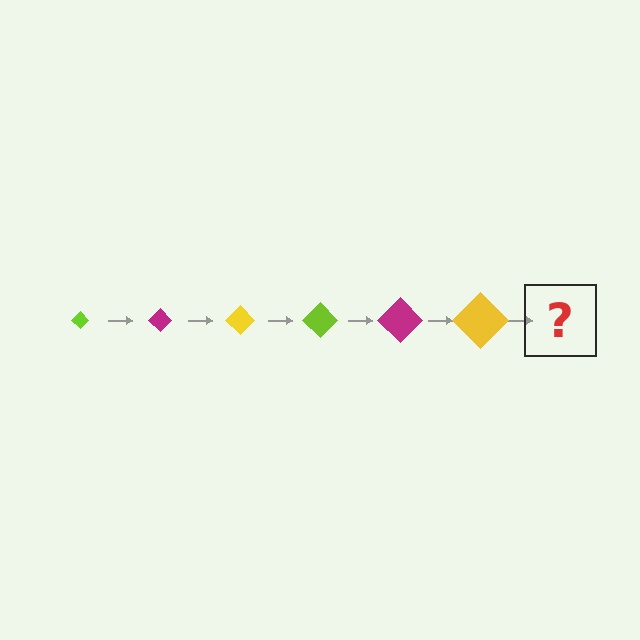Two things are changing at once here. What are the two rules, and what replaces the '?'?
The two rules are that the diamond grows larger each step and the color cycles through lime, magenta, and yellow. The '?' should be a lime diamond, larger than the previous one.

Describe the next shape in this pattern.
It should be a lime diamond, larger than the previous one.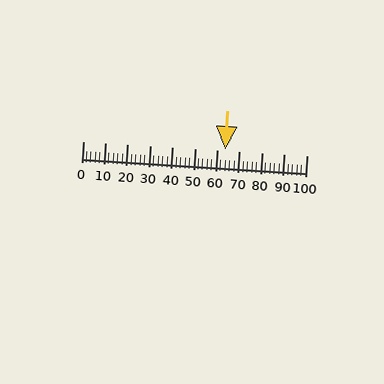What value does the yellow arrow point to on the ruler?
The yellow arrow points to approximately 64.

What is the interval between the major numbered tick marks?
The major tick marks are spaced 10 units apart.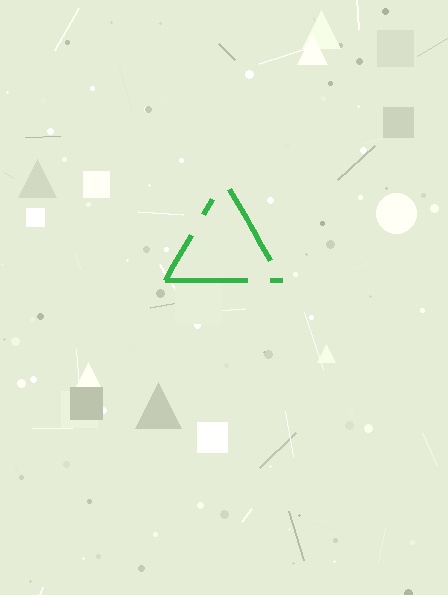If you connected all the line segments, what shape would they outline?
They would outline a triangle.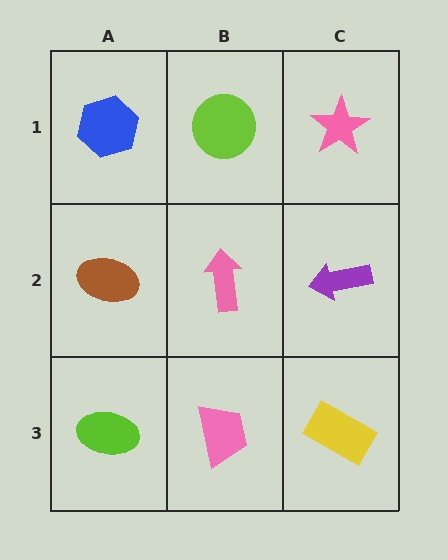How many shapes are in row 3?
3 shapes.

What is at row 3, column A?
A lime ellipse.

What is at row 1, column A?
A blue hexagon.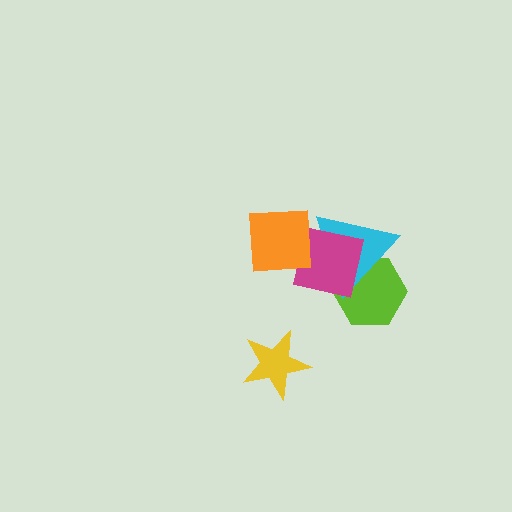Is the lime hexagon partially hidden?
Yes, it is partially covered by another shape.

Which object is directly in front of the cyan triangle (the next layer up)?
The magenta square is directly in front of the cyan triangle.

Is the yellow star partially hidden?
No, no other shape covers it.